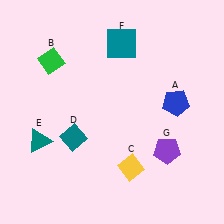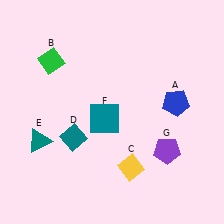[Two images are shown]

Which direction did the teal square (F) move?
The teal square (F) moved down.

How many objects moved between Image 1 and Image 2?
1 object moved between the two images.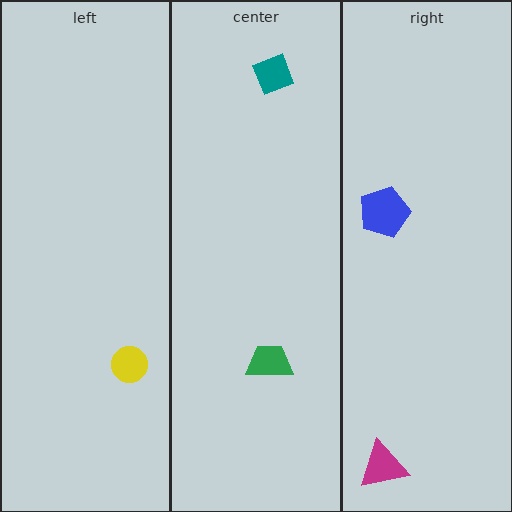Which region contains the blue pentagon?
The right region.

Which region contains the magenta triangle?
The right region.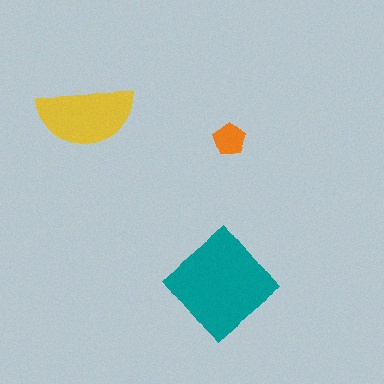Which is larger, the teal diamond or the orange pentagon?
The teal diamond.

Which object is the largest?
The teal diamond.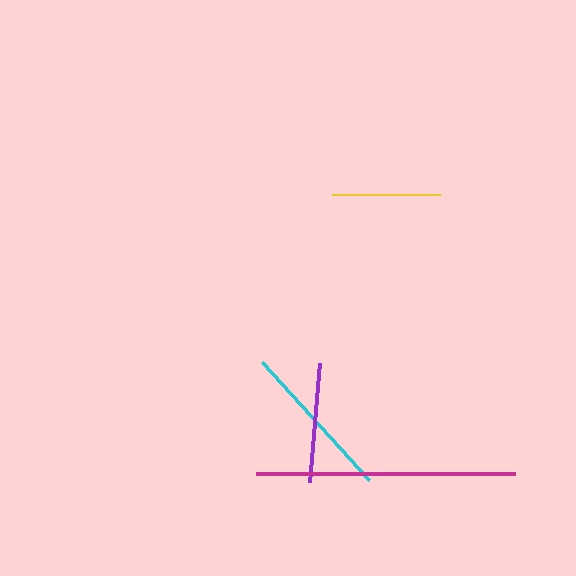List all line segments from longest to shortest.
From longest to shortest: magenta, cyan, purple, yellow.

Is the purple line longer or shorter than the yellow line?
The purple line is longer than the yellow line.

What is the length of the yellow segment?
The yellow segment is approximately 108 pixels long.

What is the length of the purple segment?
The purple segment is approximately 120 pixels long.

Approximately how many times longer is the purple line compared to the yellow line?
The purple line is approximately 1.1 times the length of the yellow line.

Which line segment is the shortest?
The yellow line is the shortest at approximately 108 pixels.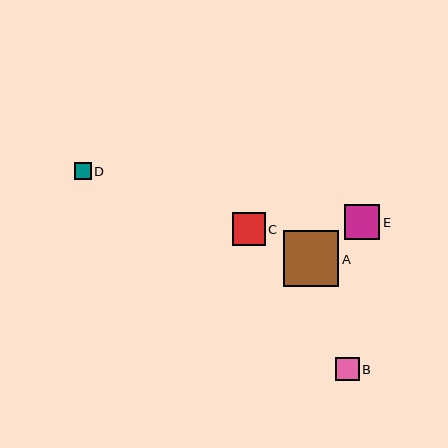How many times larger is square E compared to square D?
Square E is approximately 2.0 times the size of square D.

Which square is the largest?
Square A is the largest with a size of approximately 55 pixels.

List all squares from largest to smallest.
From largest to smallest: A, E, C, B, D.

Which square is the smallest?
Square D is the smallest with a size of approximately 17 pixels.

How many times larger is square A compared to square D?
Square A is approximately 3.2 times the size of square D.